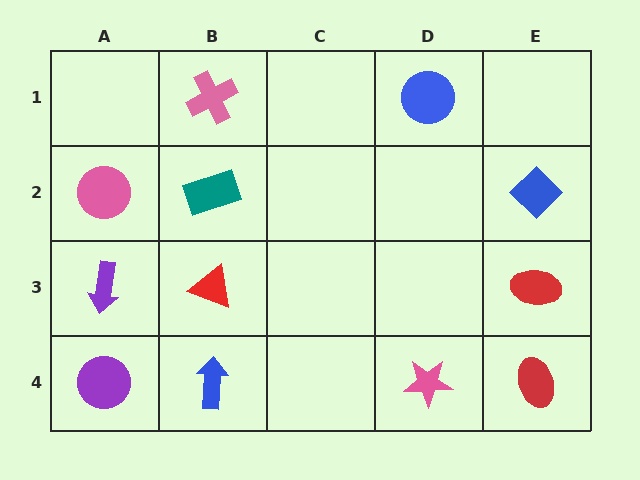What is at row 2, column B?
A teal rectangle.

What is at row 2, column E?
A blue diamond.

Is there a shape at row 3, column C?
No, that cell is empty.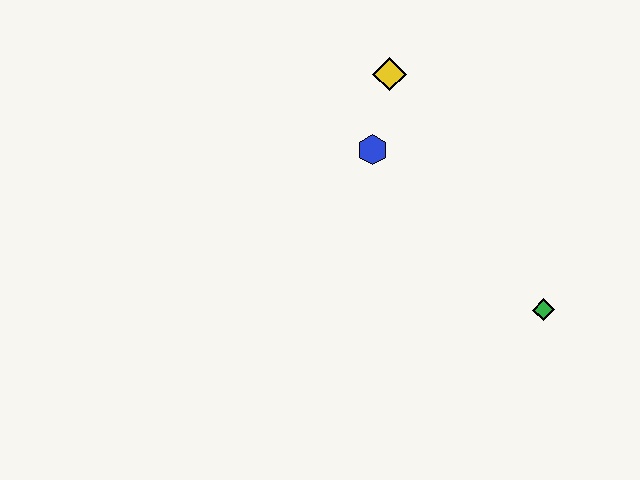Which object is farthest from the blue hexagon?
The green diamond is farthest from the blue hexagon.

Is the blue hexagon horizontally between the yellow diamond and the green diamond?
No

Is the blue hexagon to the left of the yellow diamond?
Yes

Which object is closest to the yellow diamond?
The blue hexagon is closest to the yellow diamond.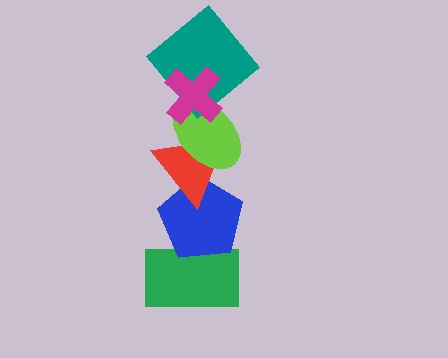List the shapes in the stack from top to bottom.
From top to bottom: the magenta cross, the teal diamond, the lime ellipse, the red triangle, the blue pentagon, the green rectangle.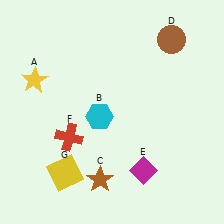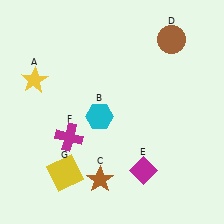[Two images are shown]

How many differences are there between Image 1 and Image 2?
There is 1 difference between the two images.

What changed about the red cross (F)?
In Image 1, F is red. In Image 2, it changed to magenta.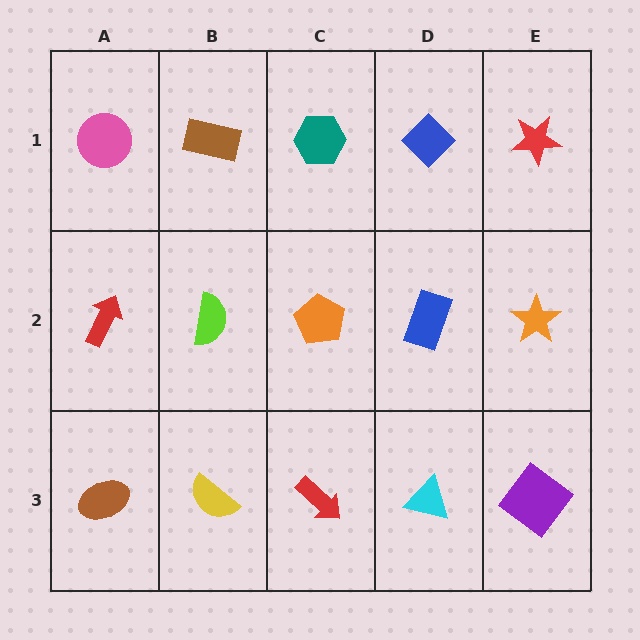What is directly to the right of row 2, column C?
A blue rectangle.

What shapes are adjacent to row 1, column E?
An orange star (row 2, column E), a blue diamond (row 1, column D).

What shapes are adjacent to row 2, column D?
A blue diamond (row 1, column D), a cyan triangle (row 3, column D), an orange pentagon (row 2, column C), an orange star (row 2, column E).